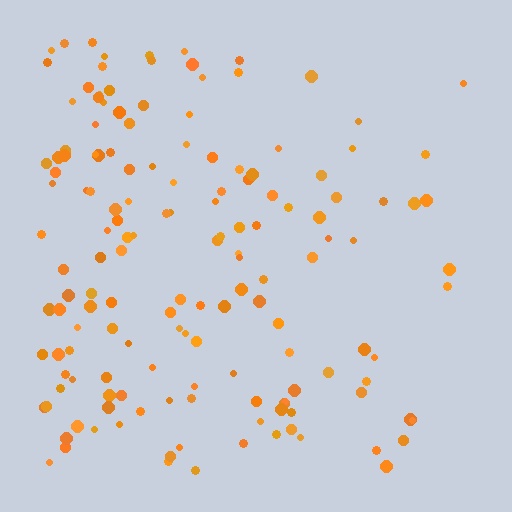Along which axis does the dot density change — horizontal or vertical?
Horizontal.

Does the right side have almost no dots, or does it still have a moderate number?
Still a moderate number, just noticeably fewer than the left.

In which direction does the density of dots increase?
From right to left, with the left side densest.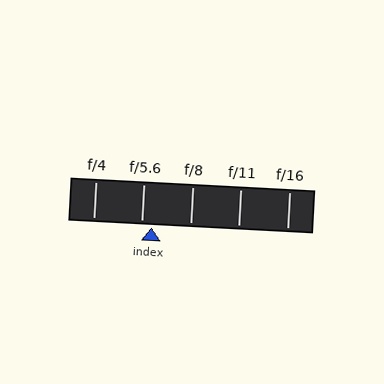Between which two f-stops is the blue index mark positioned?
The index mark is between f/5.6 and f/8.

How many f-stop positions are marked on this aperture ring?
There are 5 f-stop positions marked.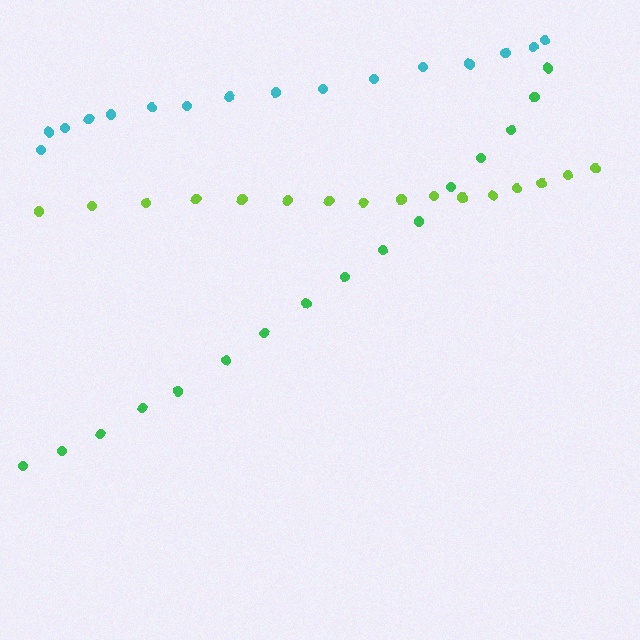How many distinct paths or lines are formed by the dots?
There are 3 distinct paths.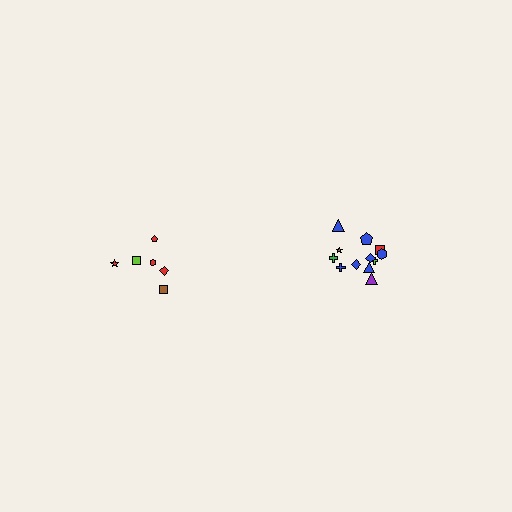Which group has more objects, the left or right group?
The right group.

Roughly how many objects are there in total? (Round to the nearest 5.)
Roughly 20 objects in total.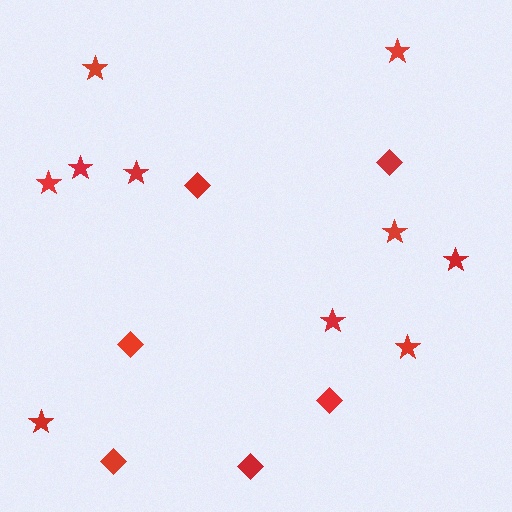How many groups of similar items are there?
There are 2 groups: one group of diamonds (6) and one group of stars (10).